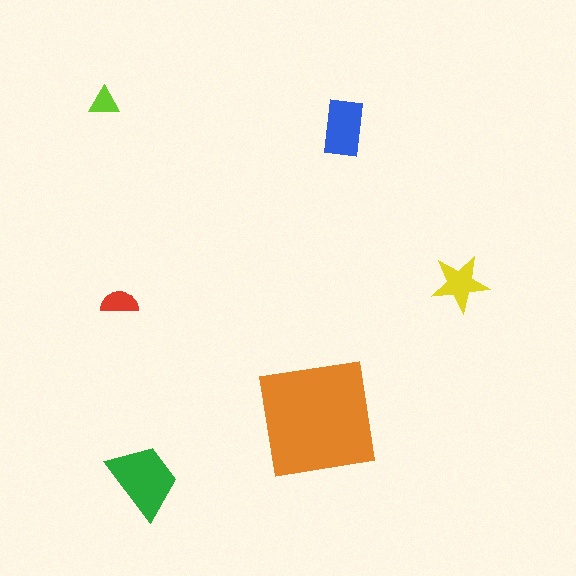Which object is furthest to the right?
The yellow star is rightmost.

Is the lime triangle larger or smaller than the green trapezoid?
Smaller.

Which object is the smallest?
The lime triangle.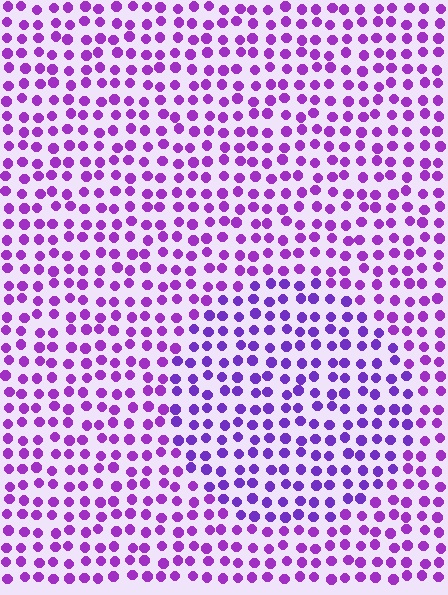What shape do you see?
I see a circle.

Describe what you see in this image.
The image is filled with small purple elements in a uniform arrangement. A circle-shaped region is visible where the elements are tinted to a slightly different hue, forming a subtle color boundary.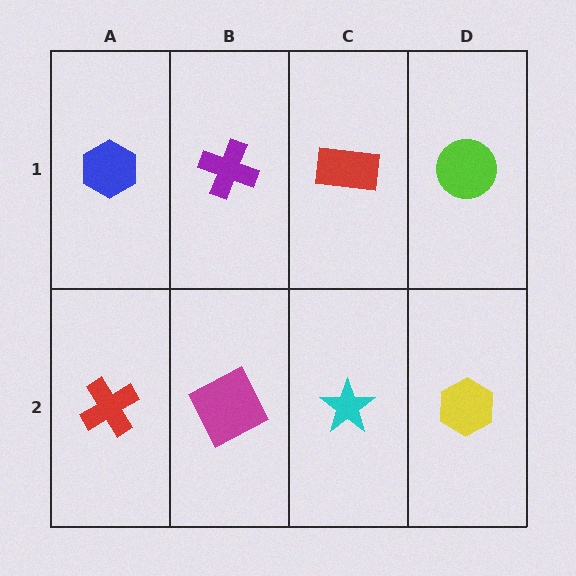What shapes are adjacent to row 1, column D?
A yellow hexagon (row 2, column D), a red rectangle (row 1, column C).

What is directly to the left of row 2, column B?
A red cross.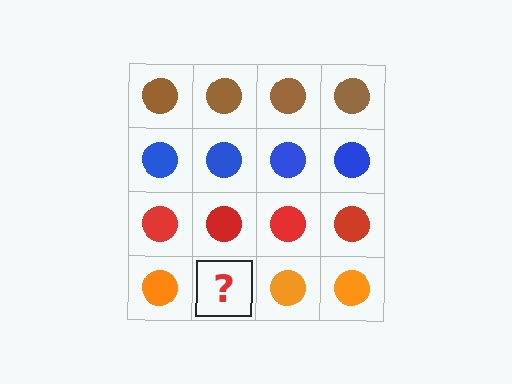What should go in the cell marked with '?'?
The missing cell should contain an orange circle.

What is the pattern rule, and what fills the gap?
The rule is that each row has a consistent color. The gap should be filled with an orange circle.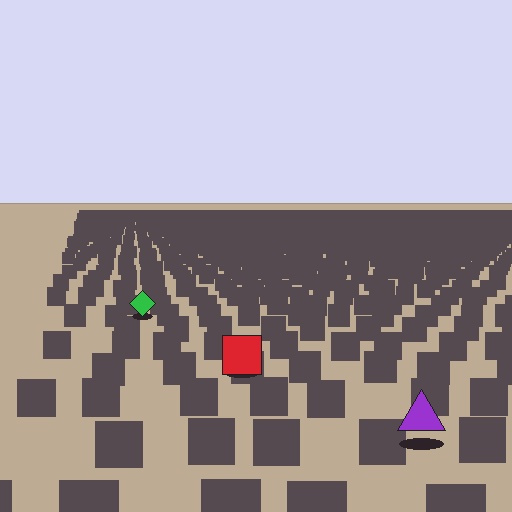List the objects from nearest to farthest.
From nearest to farthest: the purple triangle, the red square, the green diamond.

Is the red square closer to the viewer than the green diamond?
Yes. The red square is closer — you can tell from the texture gradient: the ground texture is coarser near it.